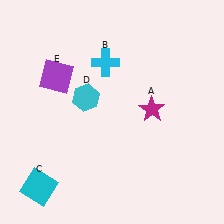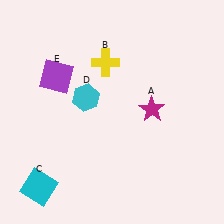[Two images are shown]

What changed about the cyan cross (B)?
In Image 1, B is cyan. In Image 2, it changed to yellow.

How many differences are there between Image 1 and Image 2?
There is 1 difference between the two images.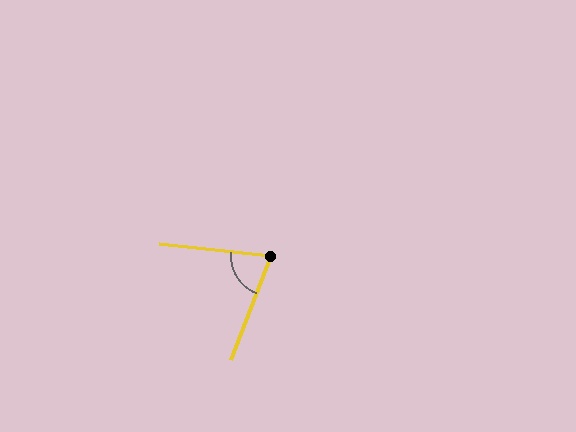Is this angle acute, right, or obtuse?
It is acute.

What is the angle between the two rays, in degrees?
Approximately 75 degrees.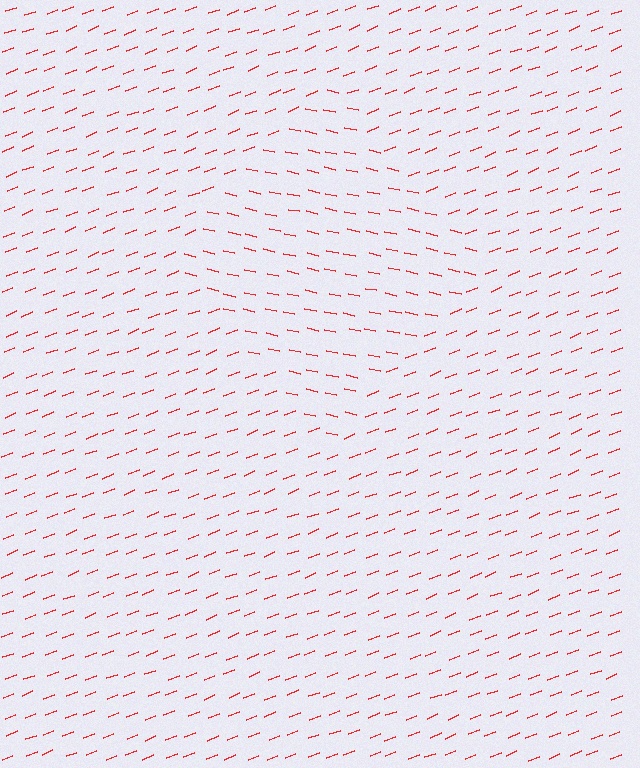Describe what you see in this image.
The image is filled with small red line segments. A diamond region in the image has lines oriented differently from the surrounding lines, creating a visible texture boundary.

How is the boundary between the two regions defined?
The boundary is defined purely by a change in line orientation (approximately 33 degrees difference). All lines are the same color and thickness.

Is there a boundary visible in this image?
Yes, there is a texture boundary formed by a change in line orientation.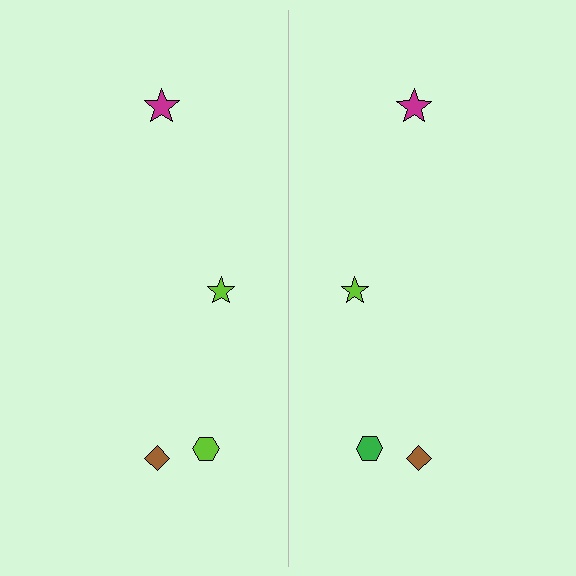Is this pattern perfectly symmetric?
No, the pattern is not perfectly symmetric. The green hexagon on the right side breaks the symmetry — its mirror counterpart is lime.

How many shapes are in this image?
There are 8 shapes in this image.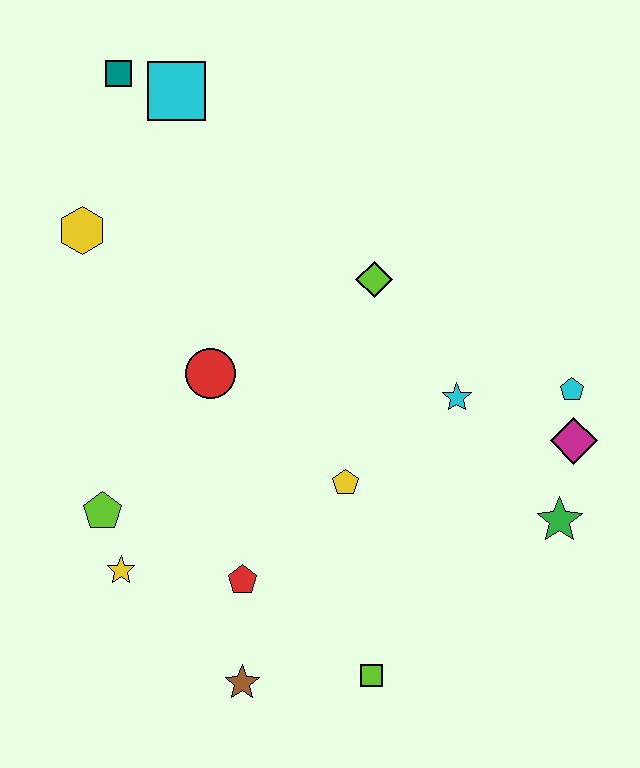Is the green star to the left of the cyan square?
No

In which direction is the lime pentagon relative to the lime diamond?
The lime pentagon is to the left of the lime diamond.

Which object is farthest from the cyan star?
The teal square is farthest from the cyan star.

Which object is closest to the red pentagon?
The brown star is closest to the red pentagon.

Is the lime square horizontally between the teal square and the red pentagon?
No